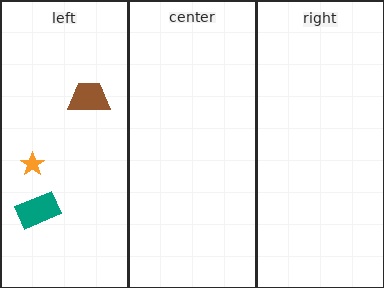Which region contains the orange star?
The left region.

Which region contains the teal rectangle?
The left region.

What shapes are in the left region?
The teal rectangle, the brown trapezoid, the orange star.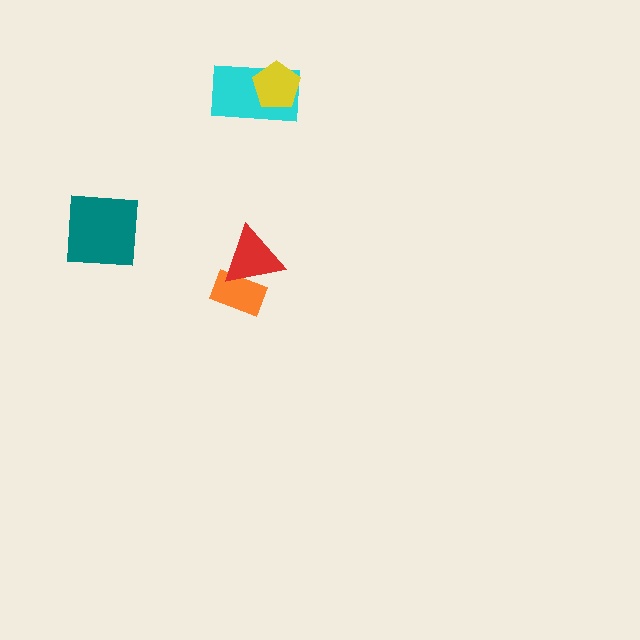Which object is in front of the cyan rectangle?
The yellow pentagon is in front of the cyan rectangle.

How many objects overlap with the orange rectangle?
1 object overlaps with the orange rectangle.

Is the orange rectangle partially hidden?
Yes, it is partially covered by another shape.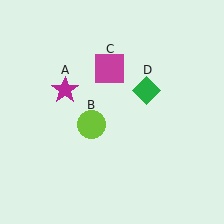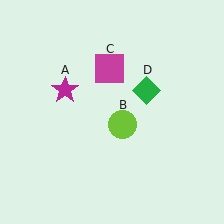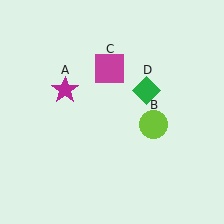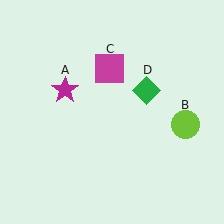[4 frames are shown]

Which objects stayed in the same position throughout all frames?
Magenta star (object A) and magenta square (object C) and green diamond (object D) remained stationary.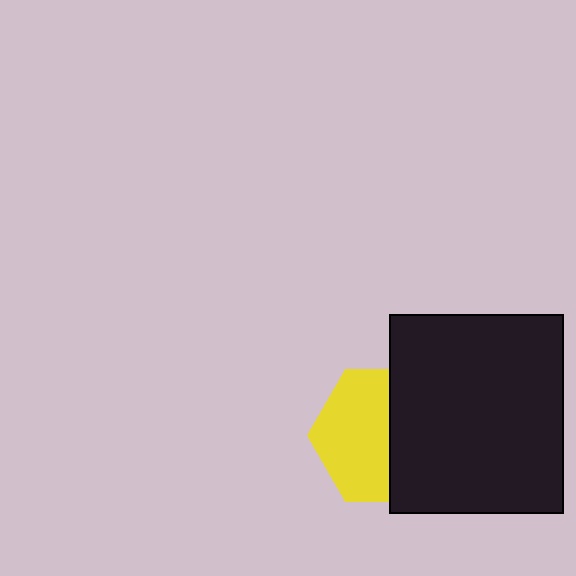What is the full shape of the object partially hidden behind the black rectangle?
The partially hidden object is a yellow hexagon.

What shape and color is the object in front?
The object in front is a black rectangle.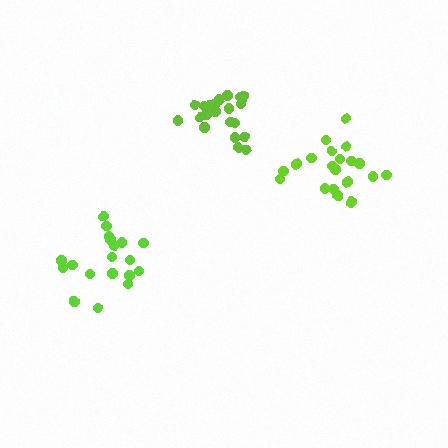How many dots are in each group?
Group 1: 21 dots, Group 2: 19 dots, Group 3: 21 dots (61 total).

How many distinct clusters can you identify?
There are 3 distinct clusters.